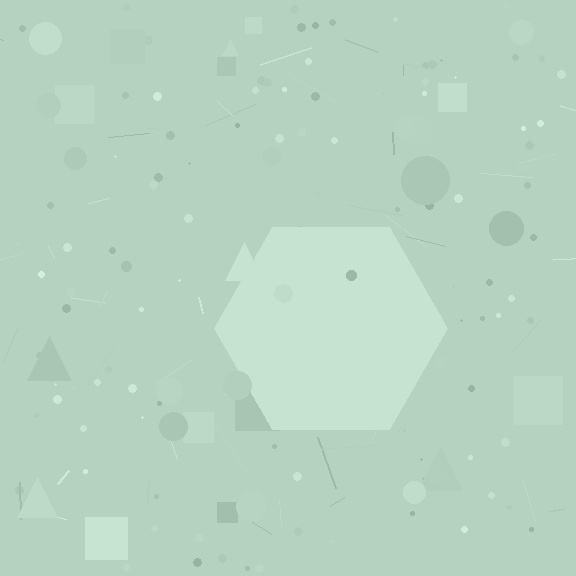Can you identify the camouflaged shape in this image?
The camouflaged shape is a hexagon.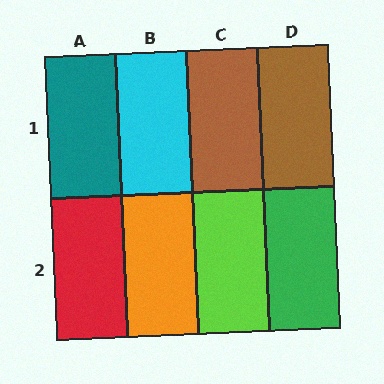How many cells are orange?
1 cell is orange.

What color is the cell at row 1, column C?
Brown.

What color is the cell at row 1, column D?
Brown.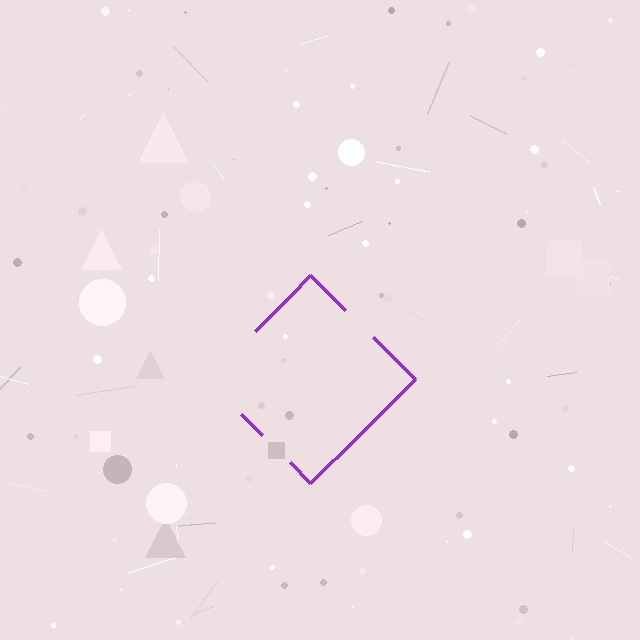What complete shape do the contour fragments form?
The contour fragments form a diamond.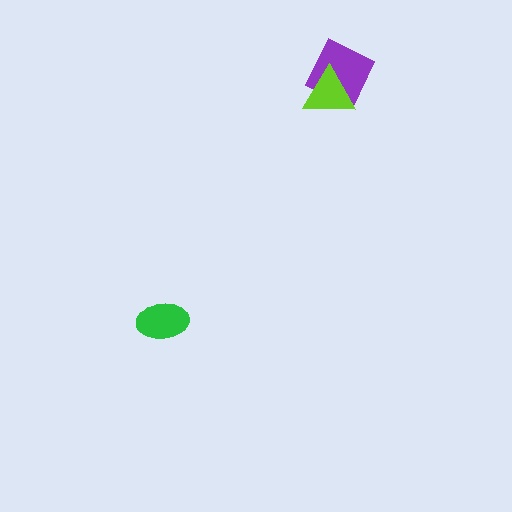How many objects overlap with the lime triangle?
1 object overlaps with the lime triangle.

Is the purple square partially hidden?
Yes, it is partially covered by another shape.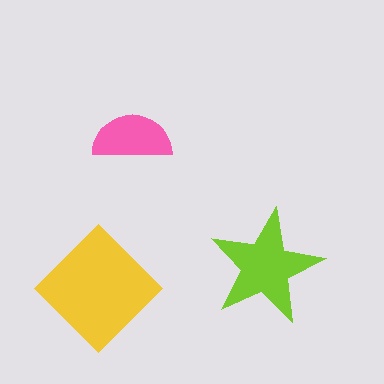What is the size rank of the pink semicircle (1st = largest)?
3rd.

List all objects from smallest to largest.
The pink semicircle, the lime star, the yellow diamond.